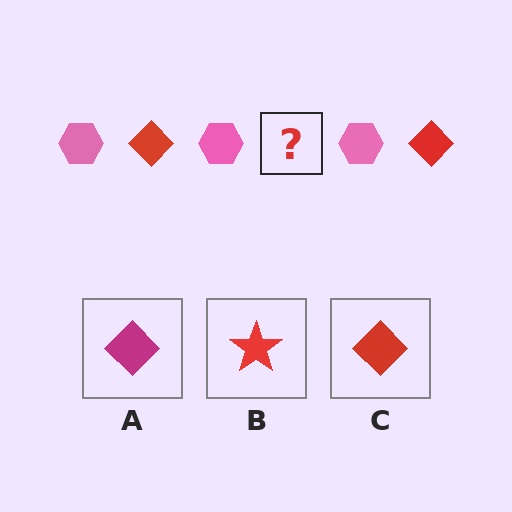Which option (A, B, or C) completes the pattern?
C.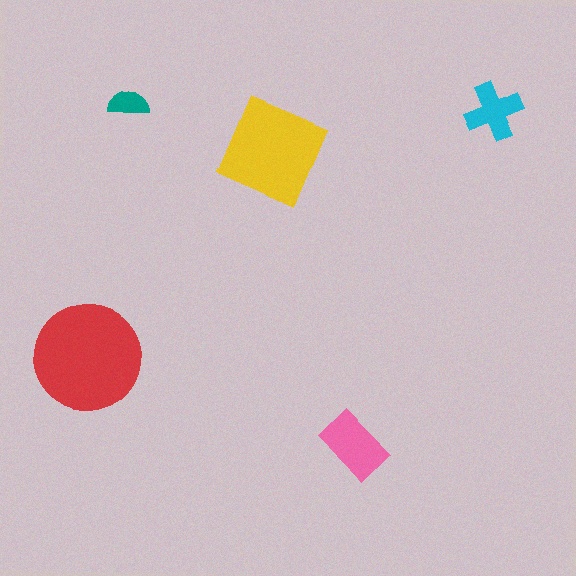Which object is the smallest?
The teal semicircle.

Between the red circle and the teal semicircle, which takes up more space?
The red circle.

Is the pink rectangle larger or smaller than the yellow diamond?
Smaller.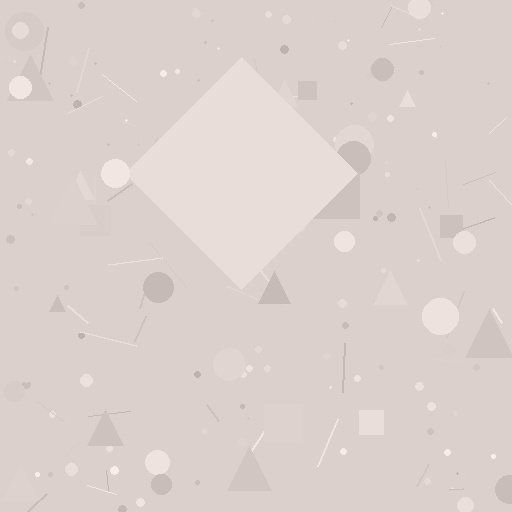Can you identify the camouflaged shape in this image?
The camouflaged shape is a diamond.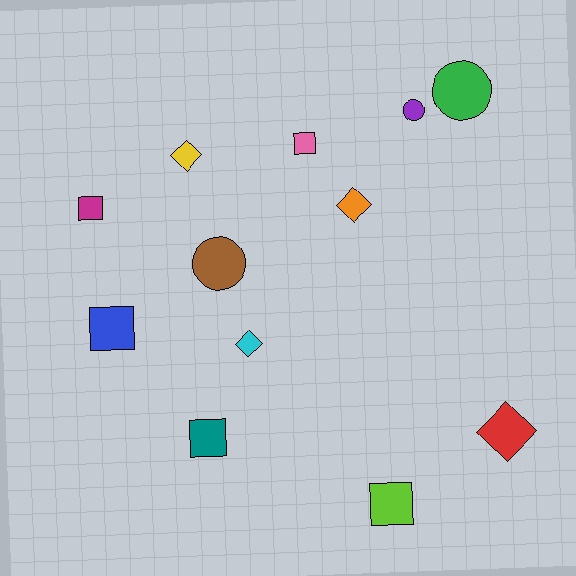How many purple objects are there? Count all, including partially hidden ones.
There is 1 purple object.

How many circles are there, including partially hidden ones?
There are 3 circles.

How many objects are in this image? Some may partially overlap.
There are 12 objects.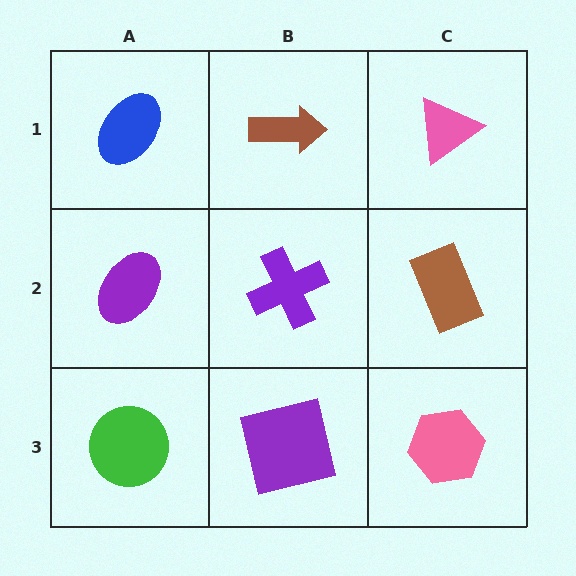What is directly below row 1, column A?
A purple ellipse.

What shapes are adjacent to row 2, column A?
A blue ellipse (row 1, column A), a green circle (row 3, column A), a purple cross (row 2, column B).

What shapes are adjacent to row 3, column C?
A brown rectangle (row 2, column C), a purple square (row 3, column B).